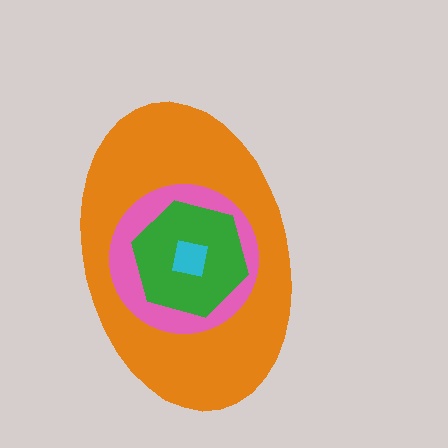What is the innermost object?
The cyan square.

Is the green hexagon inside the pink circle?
Yes.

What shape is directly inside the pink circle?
The green hexagon.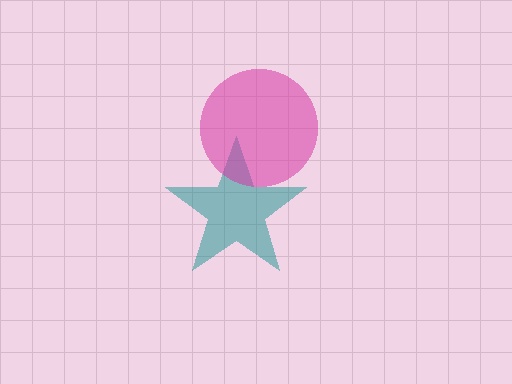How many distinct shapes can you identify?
There are 2 distinct shapes: a teal star, a magenta circle.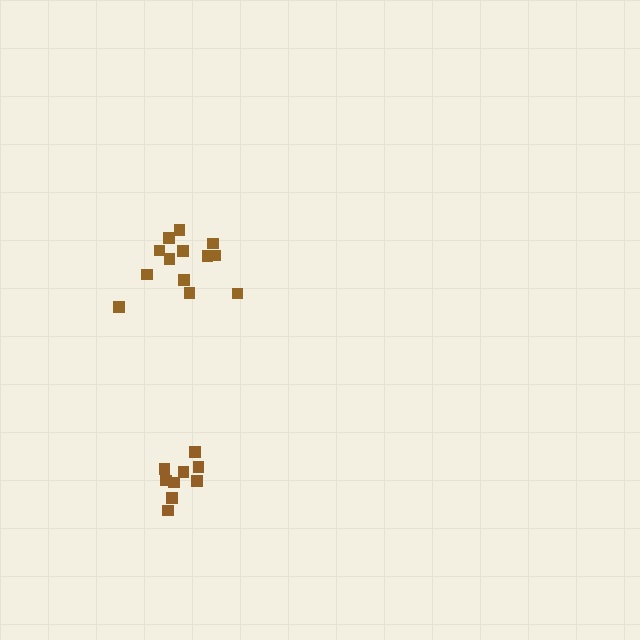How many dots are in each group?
Group 1: 14 dots, Group 2: 9 dots (23 total).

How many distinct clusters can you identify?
There are 2 distinct clusters.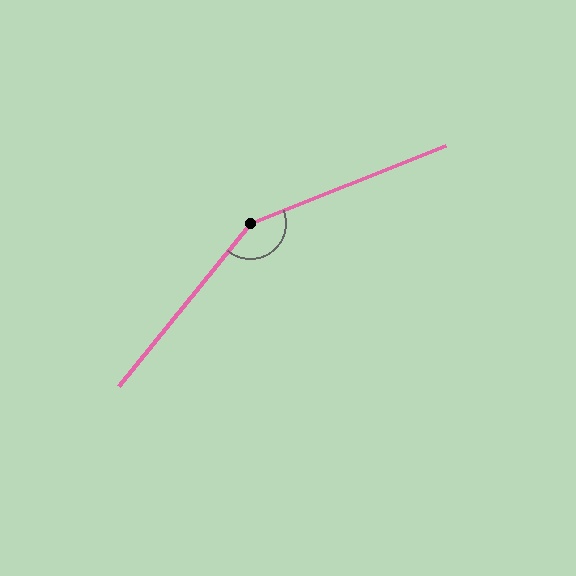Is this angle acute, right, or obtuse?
It is obtuse.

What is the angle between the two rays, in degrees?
Approximately 151 degrees.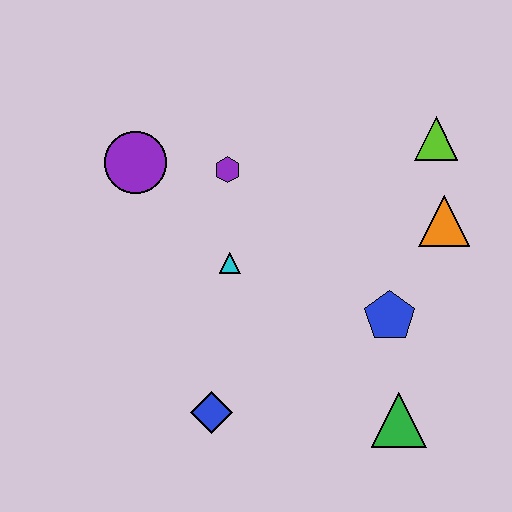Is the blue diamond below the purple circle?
Yes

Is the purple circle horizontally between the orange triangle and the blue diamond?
No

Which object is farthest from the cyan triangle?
The lime triangle is farthest from the cyan triangle.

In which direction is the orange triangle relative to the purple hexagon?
The orange triangle is to the right of the purple hexagon.